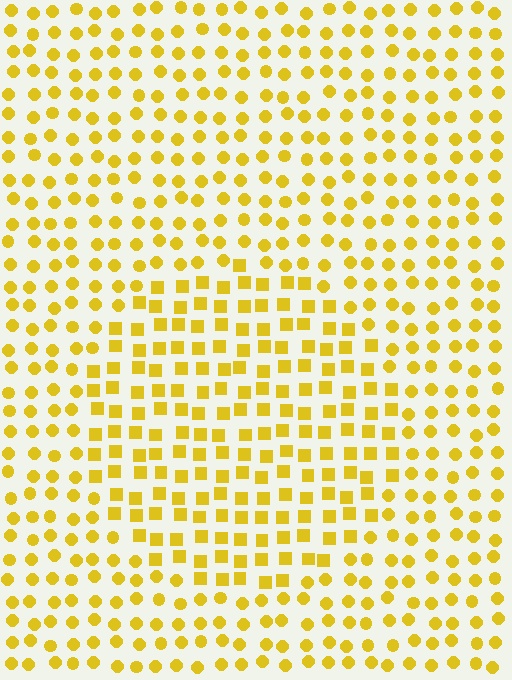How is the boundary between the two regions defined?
The boundary is defined by a change in element shape: squares inside vs. circles outside. All elements share the same color and spacing.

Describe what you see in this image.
The image is filled with small yellow elements arranged in a uniform grid. A circle-shaped region contains squares, while the surrounding area contains circles. The boundary is defined purely by the change in element shape.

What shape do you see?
I see a circle.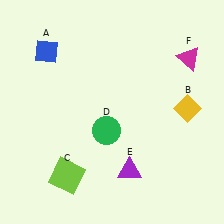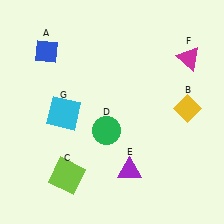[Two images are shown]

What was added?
A cyan square (G) was added in Image 2.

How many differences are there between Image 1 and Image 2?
There is 1 difference between the two images.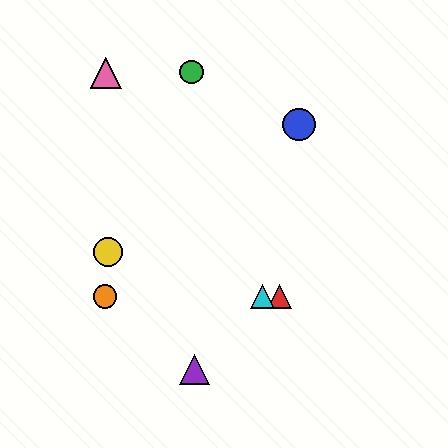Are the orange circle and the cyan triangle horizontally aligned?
Yes, both are at y≈297.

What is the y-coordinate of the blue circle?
The blue circle is at y≈125.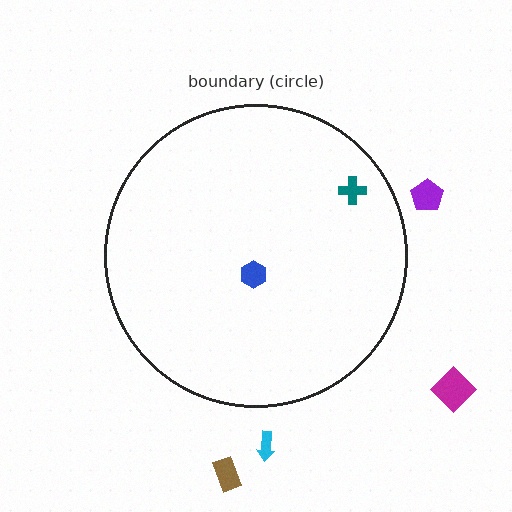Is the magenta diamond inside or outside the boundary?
Outside.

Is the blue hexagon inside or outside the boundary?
Inside.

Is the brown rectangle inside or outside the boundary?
Outside.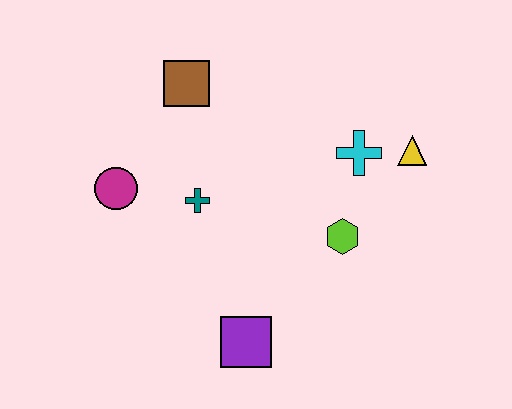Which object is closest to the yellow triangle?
The cyan cross is closest to the yellow triangle.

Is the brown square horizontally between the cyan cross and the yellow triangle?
No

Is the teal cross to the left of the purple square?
Yes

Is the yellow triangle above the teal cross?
Yes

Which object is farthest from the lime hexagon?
The magenta circle is farthest from the lime hexagon.